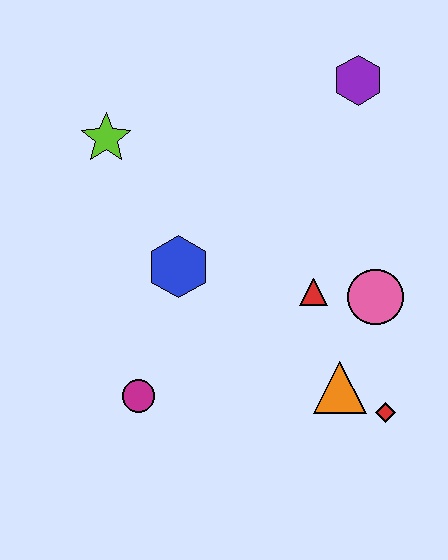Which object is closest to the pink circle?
The red triangle is closest to the pink circle.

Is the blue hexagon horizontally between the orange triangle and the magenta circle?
Yes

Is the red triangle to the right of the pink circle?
No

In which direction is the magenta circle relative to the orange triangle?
The magenta circle is to the left of the orange triangle.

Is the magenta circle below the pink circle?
Yes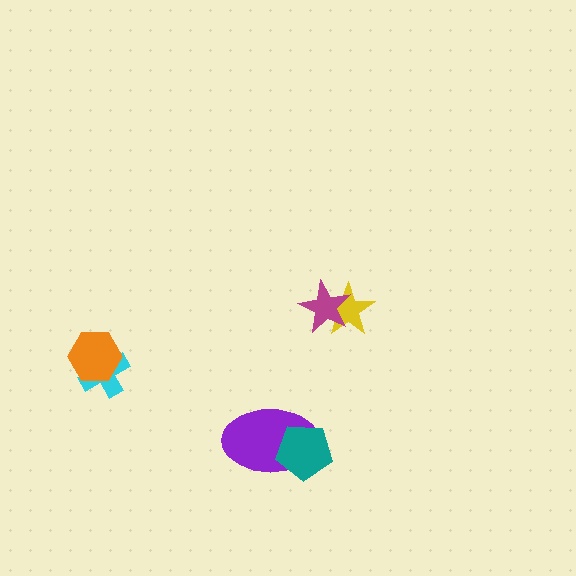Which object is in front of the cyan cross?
The orange hexagon is in front of the cyan cross.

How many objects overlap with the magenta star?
1 object overlaps with the magenta star.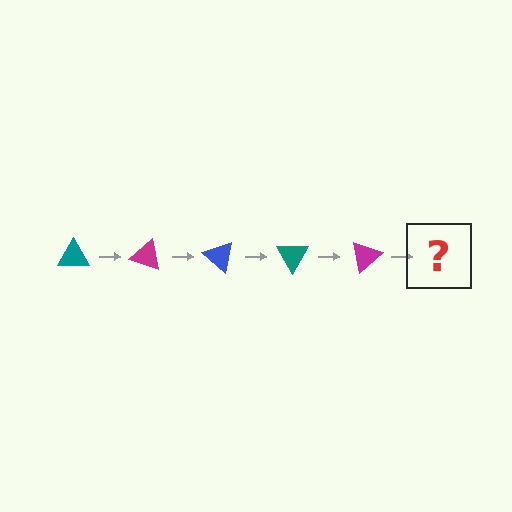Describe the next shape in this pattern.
It should be a blue triangle, rotated 100 degrees from the start.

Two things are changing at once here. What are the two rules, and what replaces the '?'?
The two rules are that it rotates 20 degrees each step and the color cycles through teal, magenta, and blue. The '?' should be a blue triangle, rotated 100 degrees from the start.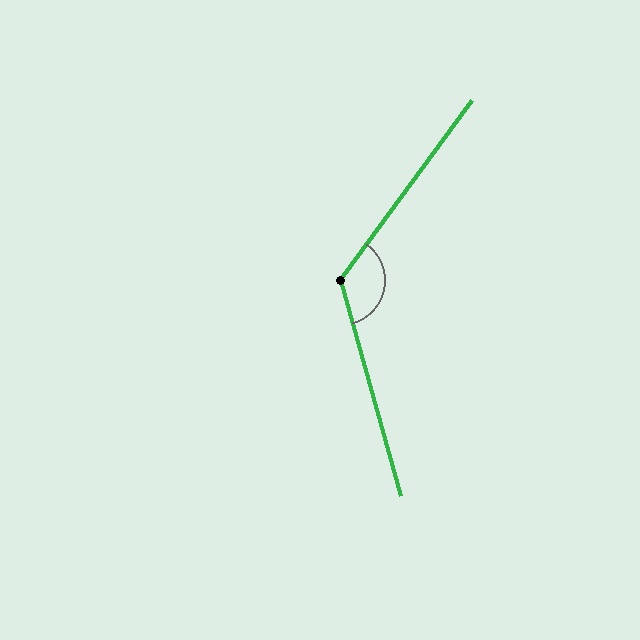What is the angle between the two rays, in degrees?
Approximately 128 degrees.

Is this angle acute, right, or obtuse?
It is obtuse.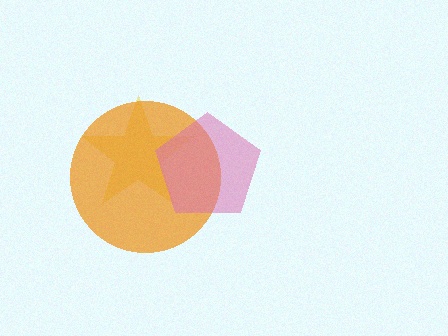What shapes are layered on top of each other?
The layered shapes are: a yellow star, an orange circle, a pink pentagon.